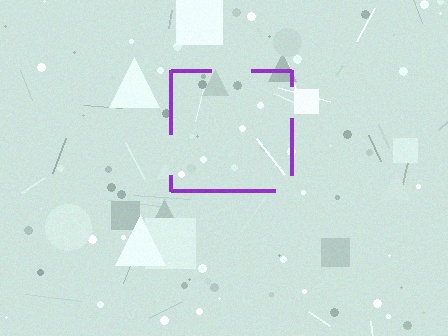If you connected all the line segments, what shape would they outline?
They would outline a square.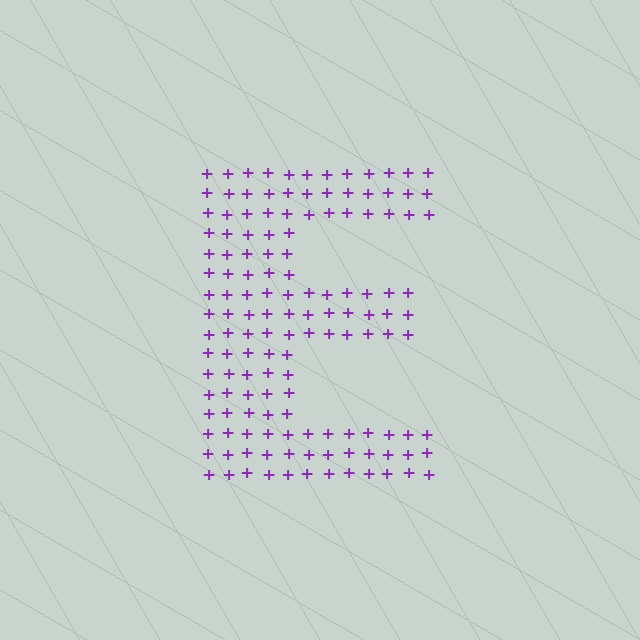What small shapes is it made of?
It is made of small plus signs.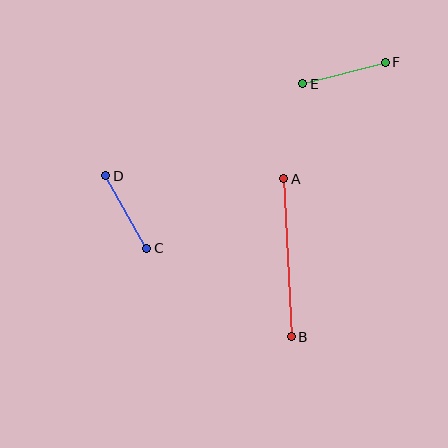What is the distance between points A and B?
The distance is approximately 158 pixels.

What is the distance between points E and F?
The distance is approximately 85 pixels.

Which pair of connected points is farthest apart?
Points A and B are farthest apart.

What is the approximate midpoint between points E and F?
The midpoint is at approximately (344, 73) pixels.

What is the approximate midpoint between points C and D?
The midpoint is at approximately (126, 212) pixels.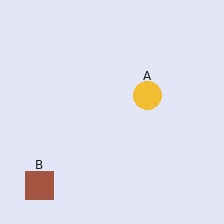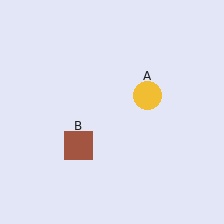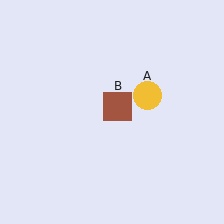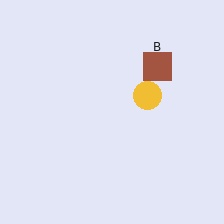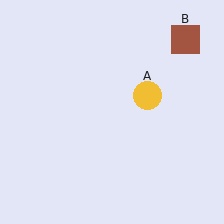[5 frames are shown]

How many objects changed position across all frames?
1 object changed position: brown square (object B).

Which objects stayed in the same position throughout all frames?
Yellow circle (object A) remained stationary.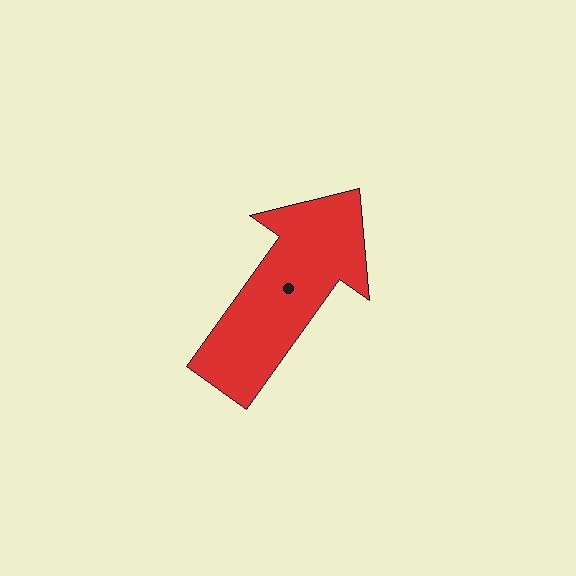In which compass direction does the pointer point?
Northeast.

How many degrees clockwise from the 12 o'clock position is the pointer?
Approximately 35 degrees.